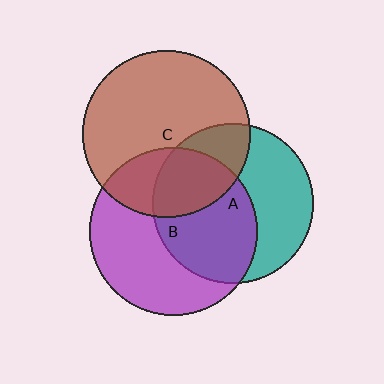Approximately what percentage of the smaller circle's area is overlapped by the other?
Approximately 30%.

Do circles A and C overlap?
Yes.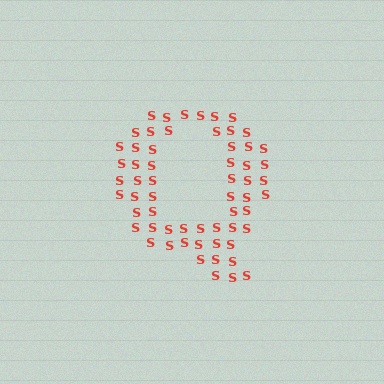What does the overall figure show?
The overall figure shows the letter Q.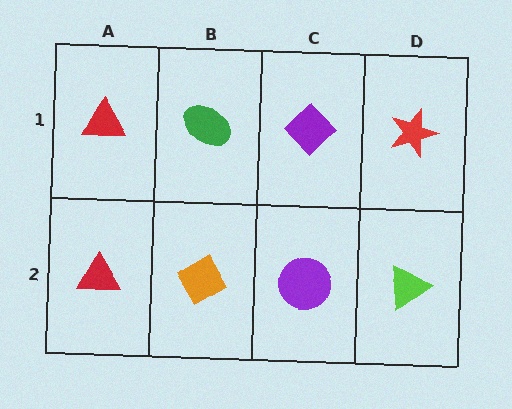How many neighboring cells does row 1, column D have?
2.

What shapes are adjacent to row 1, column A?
A red triangle (row 2, column A), a green ellipse (row 1, column B).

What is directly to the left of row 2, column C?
An orange diamond.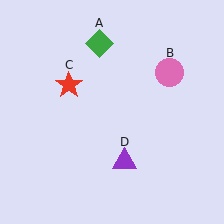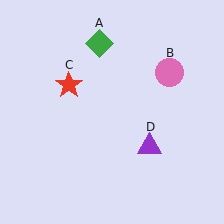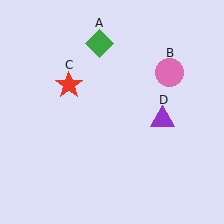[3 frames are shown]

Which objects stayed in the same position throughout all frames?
Green diamond (object A) and pink circle (object B) and red star (object C) remained stationary.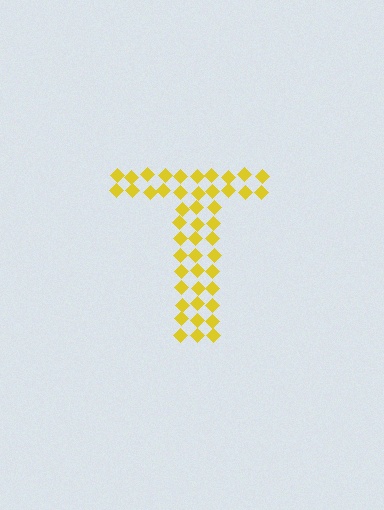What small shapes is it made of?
It is made of small diamonds.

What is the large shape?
The large shape is the letter T.